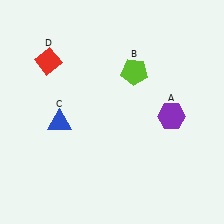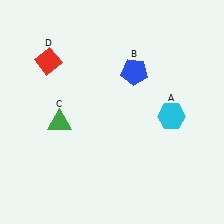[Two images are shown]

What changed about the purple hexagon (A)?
In Image 1, A is purple. In Image 2, it changed to cyan.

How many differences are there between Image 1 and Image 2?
There are 3 differences between the two images.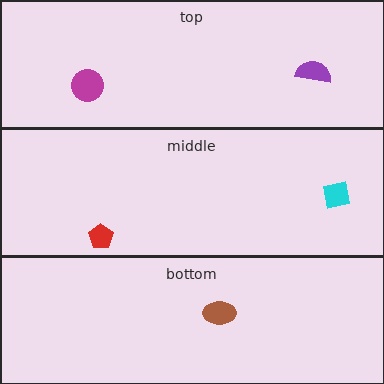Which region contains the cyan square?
The middle region.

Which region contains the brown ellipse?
The bottom region.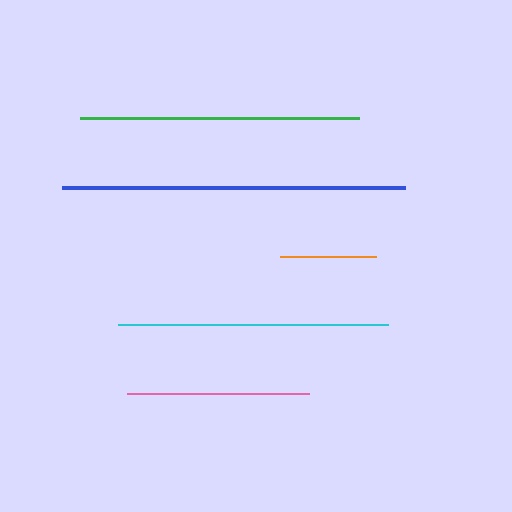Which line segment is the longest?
The blue line is the longest at approximately 344 pixels.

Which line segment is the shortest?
The orange line is the shortest at approximately 96 pixels.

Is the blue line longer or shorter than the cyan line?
The blue line is longer than the cyan line.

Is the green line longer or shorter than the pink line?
The green line is longer than the pink line.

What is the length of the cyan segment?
The cyan segment is approximately 270 pixels long.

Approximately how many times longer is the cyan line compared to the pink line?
The cyan line is approximately 1.5 times the length of the pink line.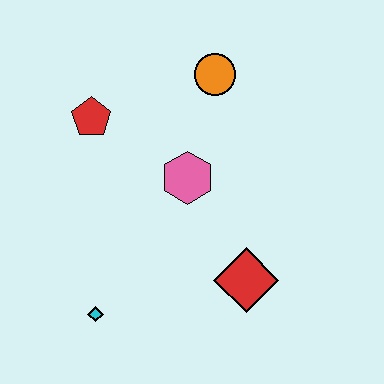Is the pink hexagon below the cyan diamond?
No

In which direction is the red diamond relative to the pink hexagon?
The red diamond is below the pink hexagon.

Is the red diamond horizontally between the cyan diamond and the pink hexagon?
No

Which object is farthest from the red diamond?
The red pentagon is farthest from the red diamond.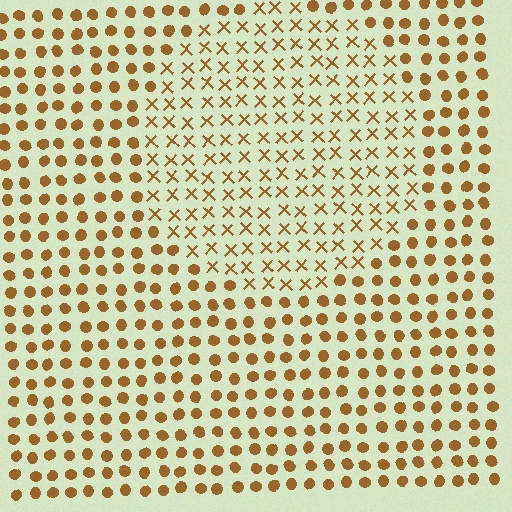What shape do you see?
I see a circle.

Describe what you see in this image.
The image is filled with small brown elements arranged in a uniform grid. A circle-shaped region contains X marks, while the surrounding area contains circles. The boundary is defined purely by the change in element shape.